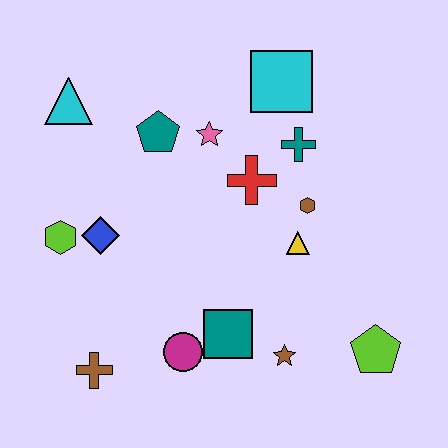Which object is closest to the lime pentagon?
The brown star is closest to the lime pentagon.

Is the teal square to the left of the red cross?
Yes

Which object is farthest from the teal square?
The cyan triangle is farthest from the teal square.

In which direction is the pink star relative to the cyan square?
The pink star is to the left of the cyan square.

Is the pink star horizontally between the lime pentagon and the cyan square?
No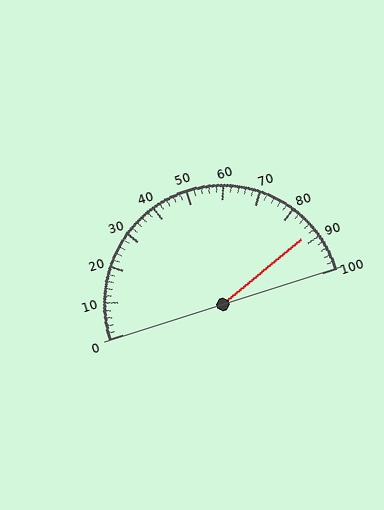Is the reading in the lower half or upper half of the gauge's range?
The reading is in the upper half of the range (0 to 100).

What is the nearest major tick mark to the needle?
The nearest major tick mark is 90.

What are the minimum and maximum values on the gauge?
The gauge ranges from 0 to 100.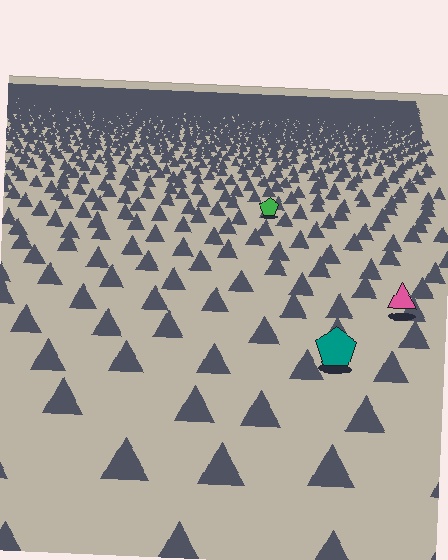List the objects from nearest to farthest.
From nearest to farthest: the teal pentagon, the pink triangle, the green pentagon.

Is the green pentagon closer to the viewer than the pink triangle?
No. The pink triangle is closer — you can tell from the texture gradient: the ground texture is coarser near it.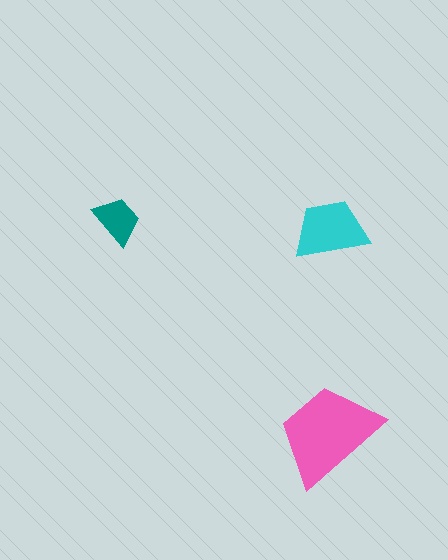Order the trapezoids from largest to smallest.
the pink one, the cyan one, the teal one.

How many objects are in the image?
There are 3 objects in the image.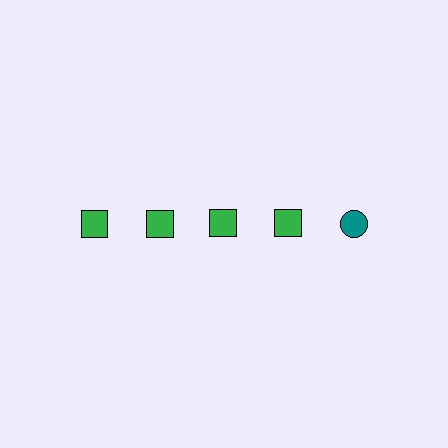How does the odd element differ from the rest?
It differs in both color (teal instead of green) and shape (circle instead of square).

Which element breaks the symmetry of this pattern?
The teal circle in the top row, rightmost column breaks the symmetry. All other shapes are green squares.